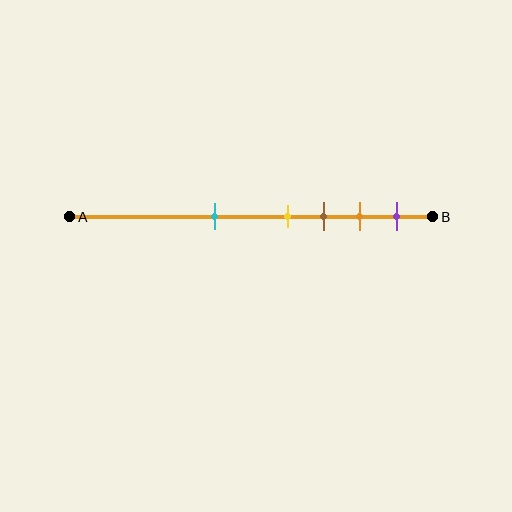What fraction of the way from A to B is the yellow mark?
The yellow mark is approximately 60% (0.6) of the way from A to B.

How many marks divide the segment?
There are 5 marks dividing the segment.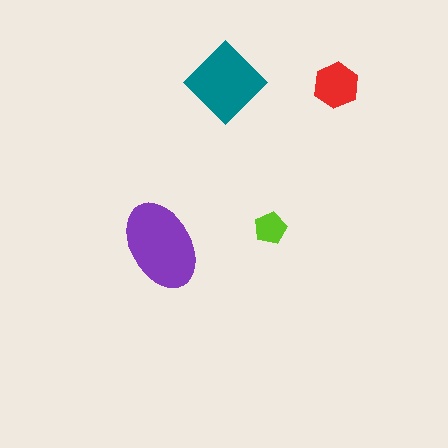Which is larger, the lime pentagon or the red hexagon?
The red hexagon.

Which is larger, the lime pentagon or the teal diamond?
The teal diamond.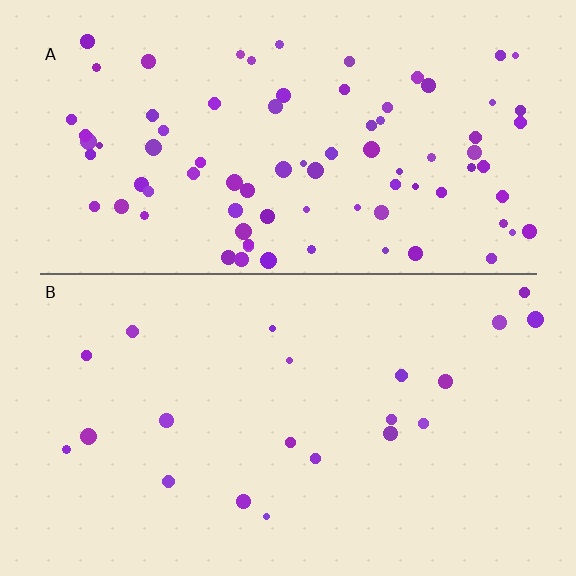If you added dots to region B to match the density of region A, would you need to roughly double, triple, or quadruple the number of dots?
Approximately quadruple.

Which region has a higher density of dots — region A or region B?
A (the top).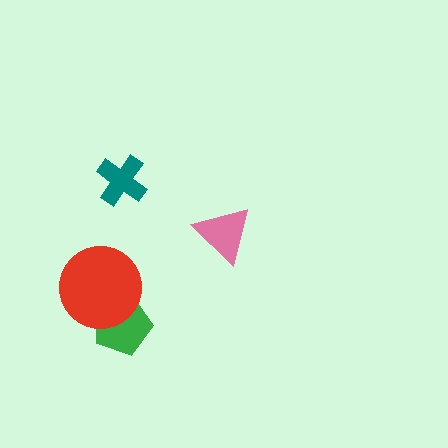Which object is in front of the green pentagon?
The red circle is in front of the green pentagon.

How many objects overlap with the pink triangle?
0 objects overlap with the pink triangle.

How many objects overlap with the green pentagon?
1 object overlaps with the green pentagon.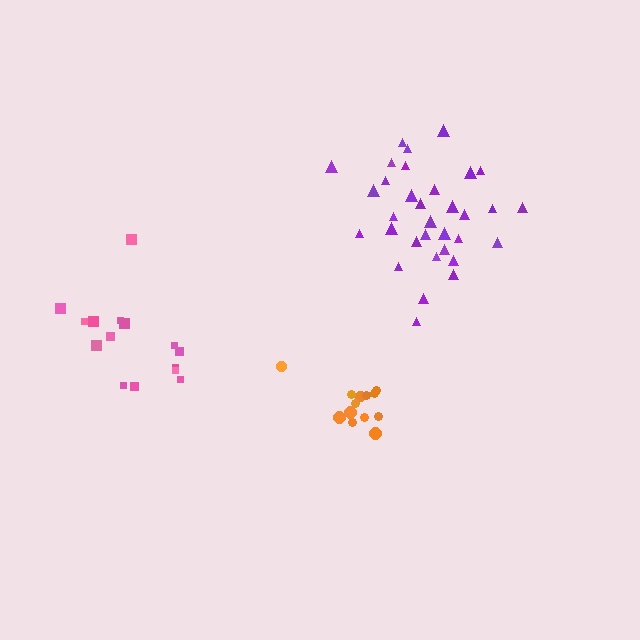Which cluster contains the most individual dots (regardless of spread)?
Purple (33).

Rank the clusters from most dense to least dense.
orange, purple, pink.